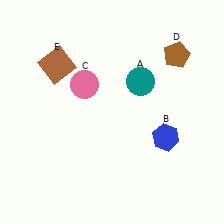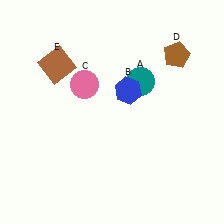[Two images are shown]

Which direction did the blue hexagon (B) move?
The blue hexagon (B) moved up.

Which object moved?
The blue hexagon (B) moved up.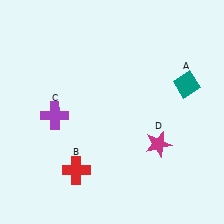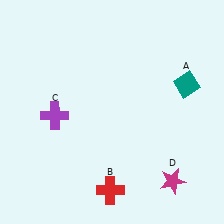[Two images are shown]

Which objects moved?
The objects that moved are: the red cross (B), the magenta star (D).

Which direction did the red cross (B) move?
The red cross (B) moved right.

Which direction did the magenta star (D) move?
The magenta star (D) moved down.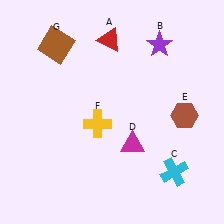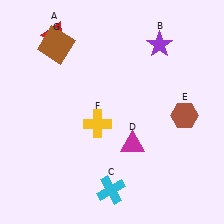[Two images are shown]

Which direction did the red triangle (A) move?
The red triangle (A) moved left.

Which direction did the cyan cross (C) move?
The cyan cross (C) moved left.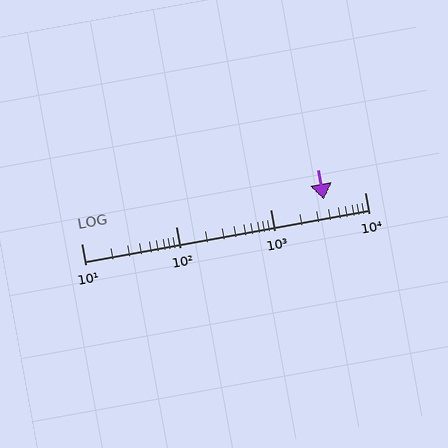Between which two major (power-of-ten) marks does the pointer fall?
The pointer is between 1000 and 10000.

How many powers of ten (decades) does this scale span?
The scale spans 3 decades, from 10 to 10000.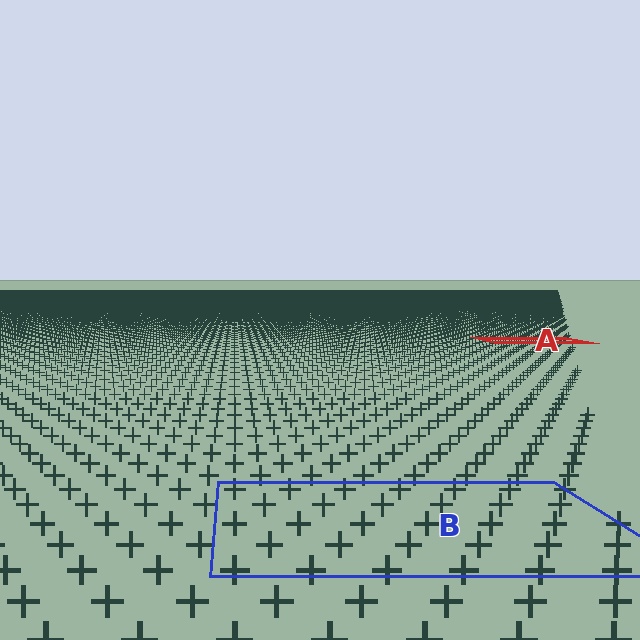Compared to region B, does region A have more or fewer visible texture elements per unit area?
Region A has more texture elements per unit area — they are packed more densely because it is farther away.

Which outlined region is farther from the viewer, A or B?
Region A is farther from the viewer — the texture elements inside it appear smaller and more densely packed.